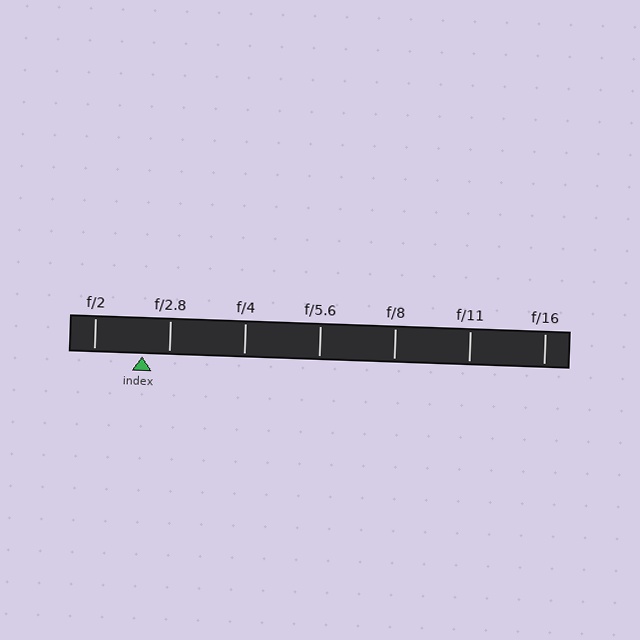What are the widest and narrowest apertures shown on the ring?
The widest aperture shown is f/2 and the narrowest is f/16.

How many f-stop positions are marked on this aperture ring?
There are 7 f-stop positions marked.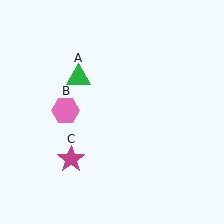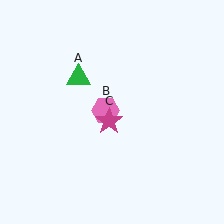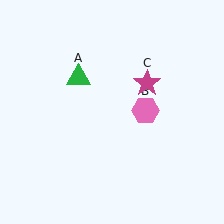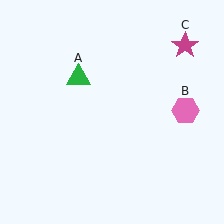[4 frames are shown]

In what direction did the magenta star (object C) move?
The magenta star (object C) moved up and to the right.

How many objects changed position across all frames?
2 objects changed position: pink hexagon (object B), magenta star (object C).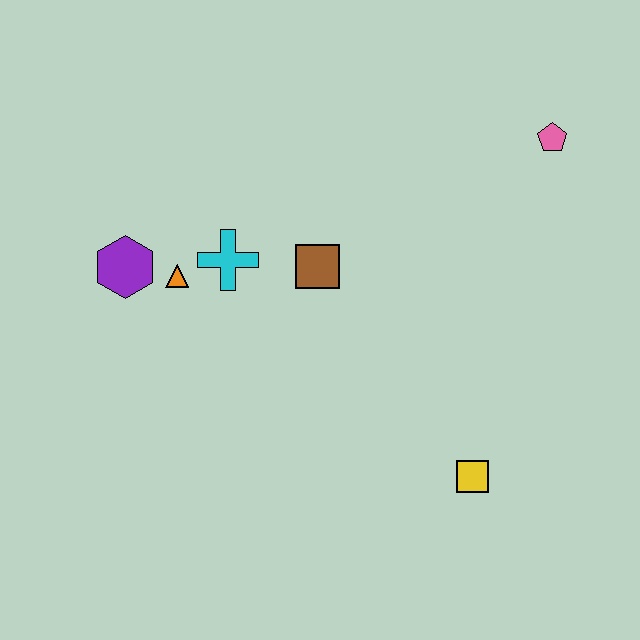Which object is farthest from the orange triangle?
The pink pentagon is farthest from the orange triangle.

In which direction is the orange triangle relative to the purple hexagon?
The orange triangle is to the right of the purple hexagon.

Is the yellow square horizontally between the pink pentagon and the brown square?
Yes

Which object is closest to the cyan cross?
The orange triangle is closest to the cyan cross.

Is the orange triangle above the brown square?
No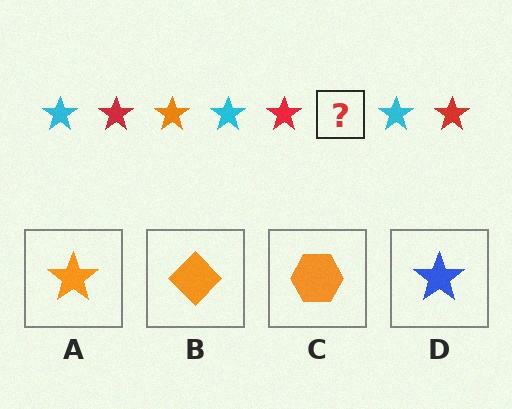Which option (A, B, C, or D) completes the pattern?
A.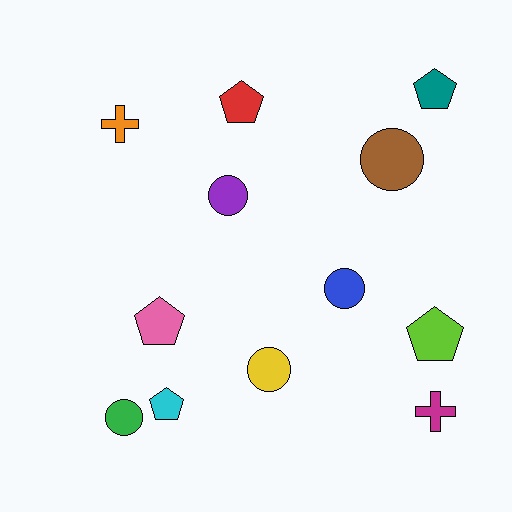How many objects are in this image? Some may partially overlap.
There are 12 objects.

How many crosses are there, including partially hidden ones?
There are 2 crosses.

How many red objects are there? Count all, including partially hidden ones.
There is 1 red object.